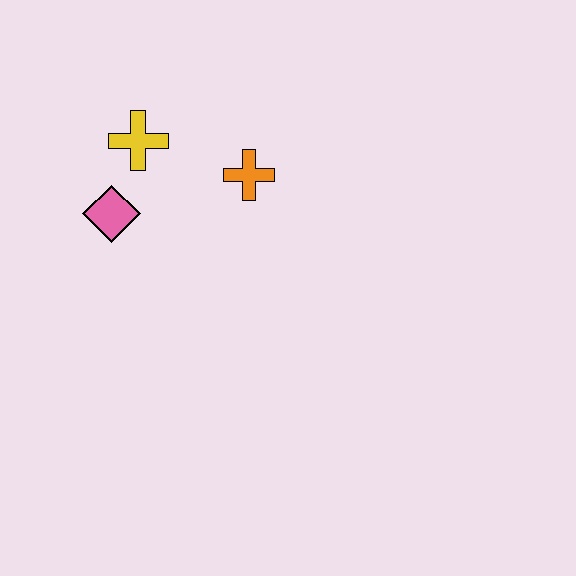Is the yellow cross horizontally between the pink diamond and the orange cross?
Yes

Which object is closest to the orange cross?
The yellow cross is closest to the orange cross.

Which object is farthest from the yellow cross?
The orange cross is farthest from the yellow cross.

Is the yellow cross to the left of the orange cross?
Yes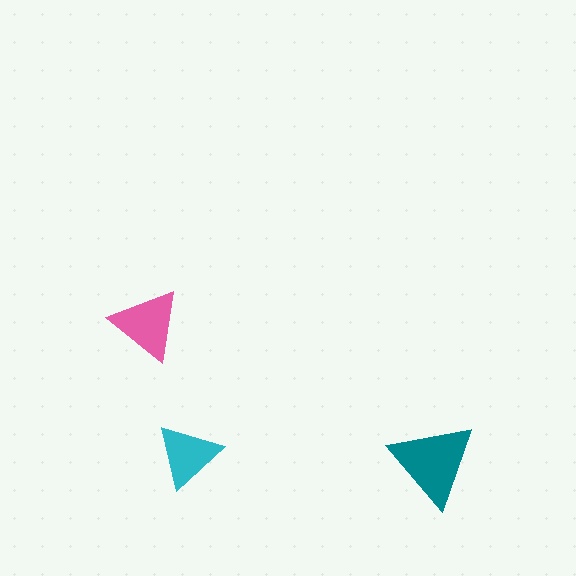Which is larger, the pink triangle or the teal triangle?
The teal one.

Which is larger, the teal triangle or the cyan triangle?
The teal one.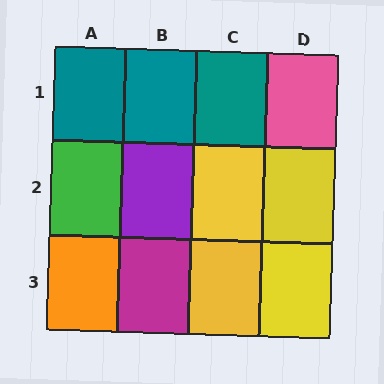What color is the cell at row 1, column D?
Pink.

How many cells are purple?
1 cell is purple.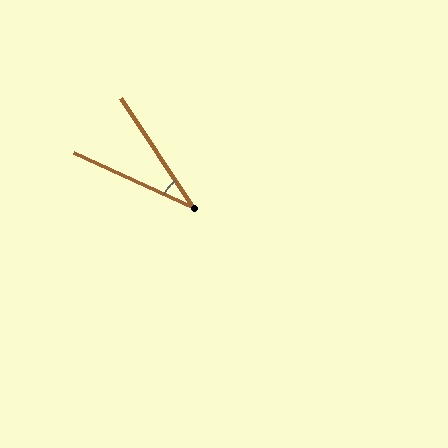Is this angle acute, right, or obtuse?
It is acute.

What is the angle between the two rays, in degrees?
Approximately 32 degrees.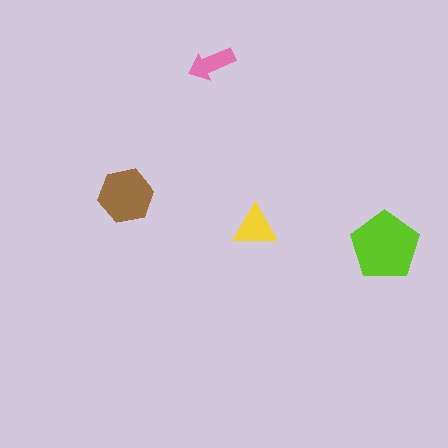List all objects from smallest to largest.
The pink arrow, the yellow triangle, the brown hexagon, the lime pentagon.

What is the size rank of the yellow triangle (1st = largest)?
3rd.